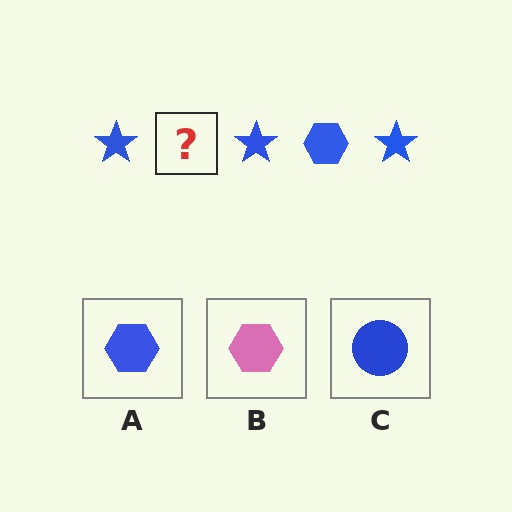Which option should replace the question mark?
Option A.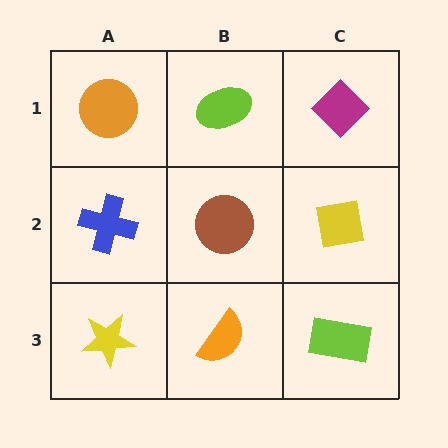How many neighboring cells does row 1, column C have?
2.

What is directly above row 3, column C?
A yellow square.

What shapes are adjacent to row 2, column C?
A magenta diamond (row 1, column C), a lime rectangle (row 3, column C), a brown circle (row 2, column B).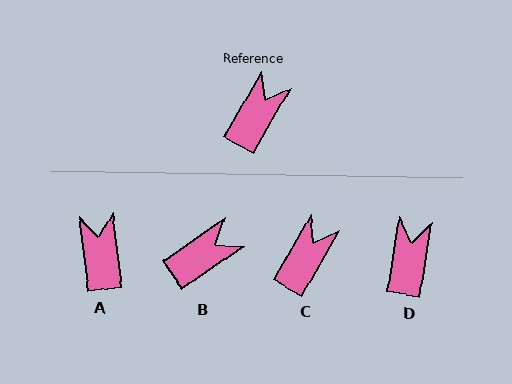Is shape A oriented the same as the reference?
No, it is off by about 37 degrees.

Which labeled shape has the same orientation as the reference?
C.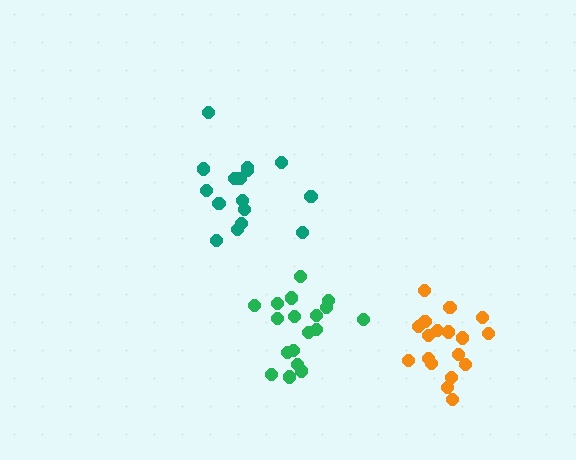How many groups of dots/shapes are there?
There are 3 groups.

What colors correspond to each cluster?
The clusters are colored: green, orange, teal.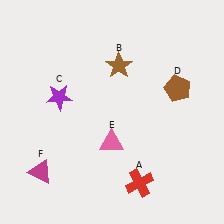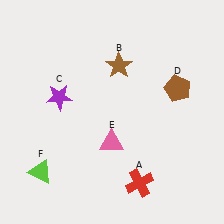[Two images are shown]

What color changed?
The triangle (F) changed from magenta in Image 1 to lime in Image 2.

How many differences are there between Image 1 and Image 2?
There is 1 difference between the two images.